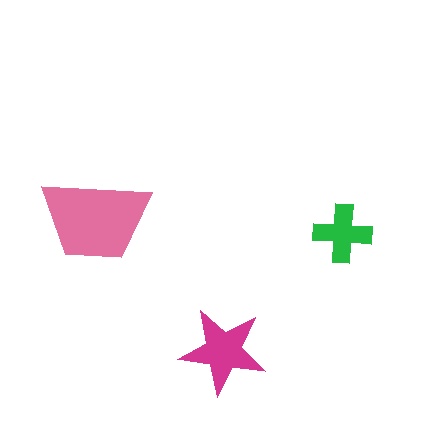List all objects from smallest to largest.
The green cross, the magenta star, the pink trapezoid.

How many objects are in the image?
There are 3 objects in the image.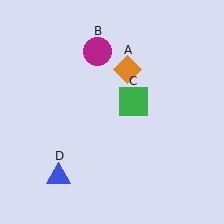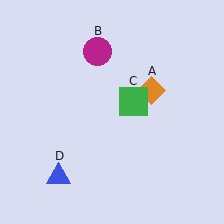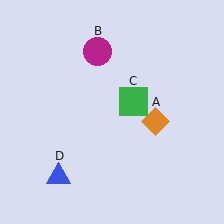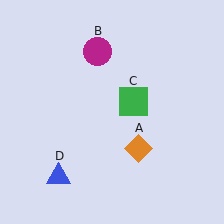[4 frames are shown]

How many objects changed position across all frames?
1 object changed position: orange diamond (object A).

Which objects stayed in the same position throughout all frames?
Magenta circle (object B) and green square (object C) and blue triangle (object D) remained stationary.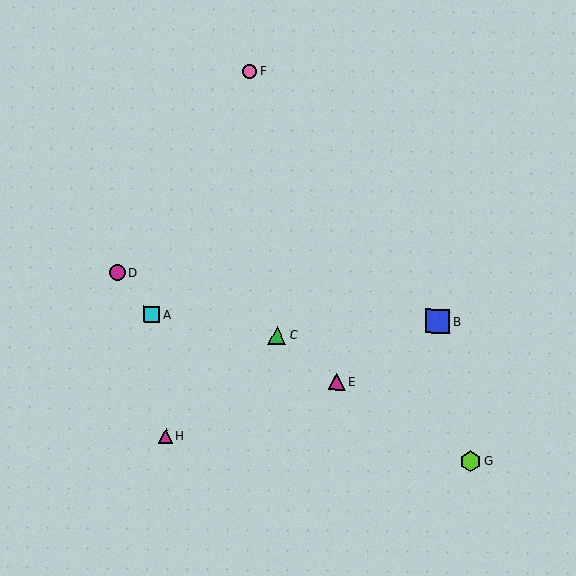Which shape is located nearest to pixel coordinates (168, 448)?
The magenta triangle (labeled H) at (166, 436) is nearest to that location.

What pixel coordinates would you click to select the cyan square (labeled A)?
Click at (151, 314) to select the cyan square A.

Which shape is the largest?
The blue square (labeled B) is the largest.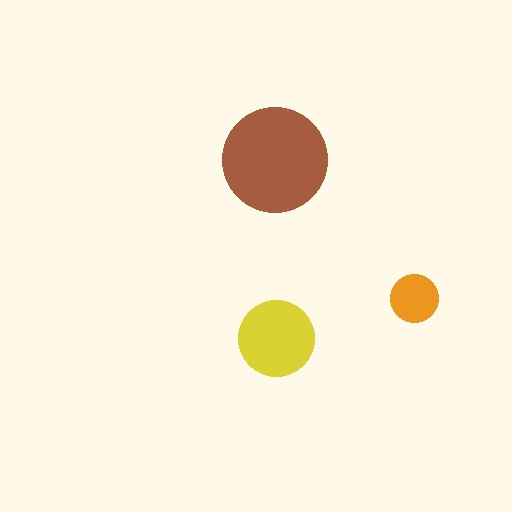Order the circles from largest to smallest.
the brown one, the yellow one, the orange one.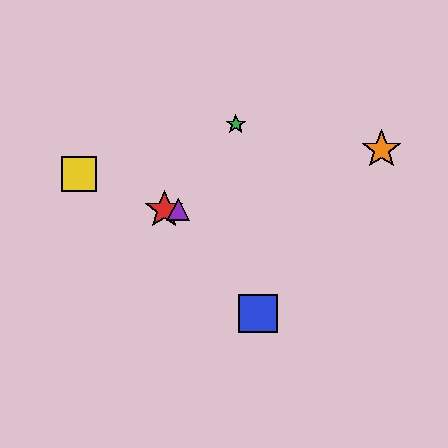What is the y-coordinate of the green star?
The green star is at y≈124.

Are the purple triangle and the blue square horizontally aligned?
No, the purple triangle is at y≈210 and the blue square is at y≈313.